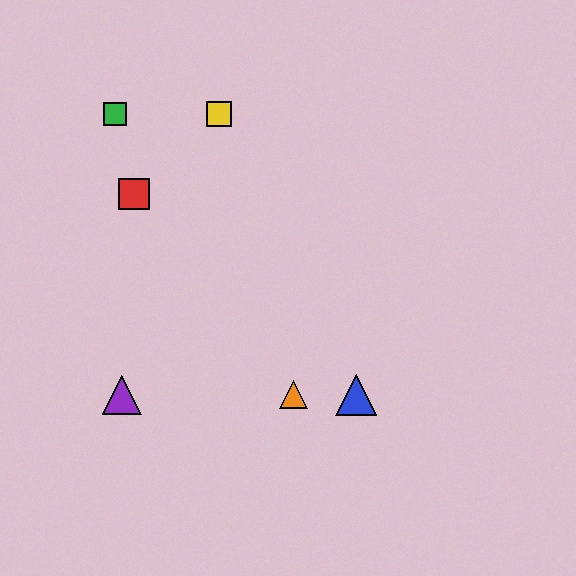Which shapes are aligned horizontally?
The blue triangle, the purple triangle, the orange triangle are aligned horizontally.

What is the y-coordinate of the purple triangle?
The purple triangle is at y≈395.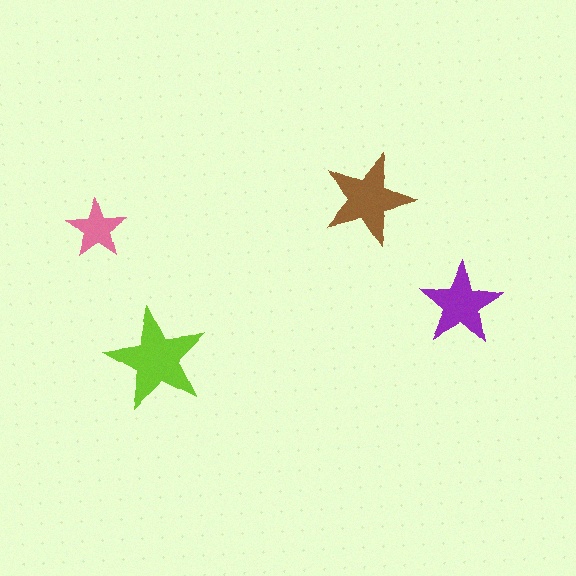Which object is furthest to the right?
The purple star is rightmost.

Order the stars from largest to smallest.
the lime one, the brown one, the purple one, the pink one.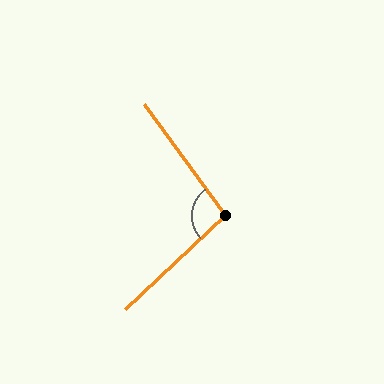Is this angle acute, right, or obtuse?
It is obtuse.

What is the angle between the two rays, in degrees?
Approximately 97 degrees.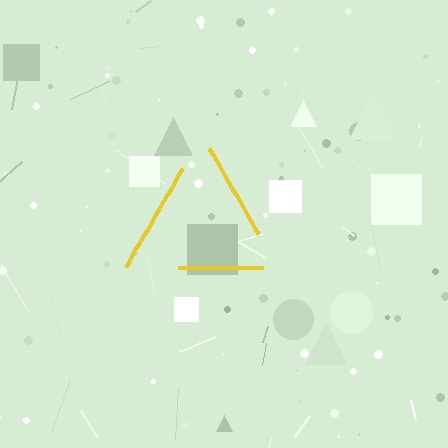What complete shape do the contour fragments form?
The contour fragments form a triangle.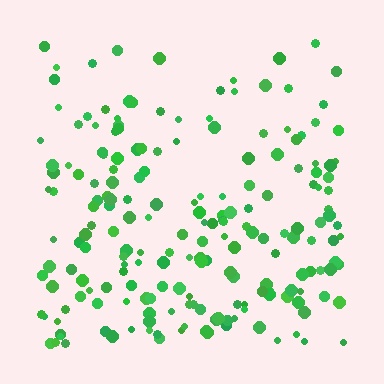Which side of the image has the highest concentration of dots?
The bottom.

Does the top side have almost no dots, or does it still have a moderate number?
Still a moderate number, just noticeably fewer than the bottom.